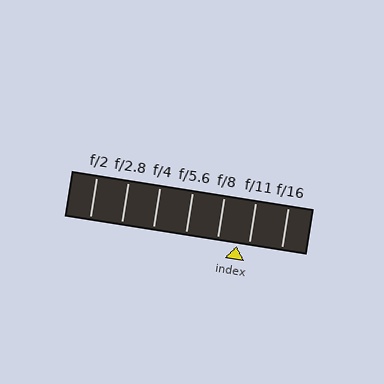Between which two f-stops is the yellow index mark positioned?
The index mark is between f/8 and f/11.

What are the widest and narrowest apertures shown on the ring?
The widest aperture shown is f/2 and the narrowest is f/16.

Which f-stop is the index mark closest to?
The index mark is closest to f/11.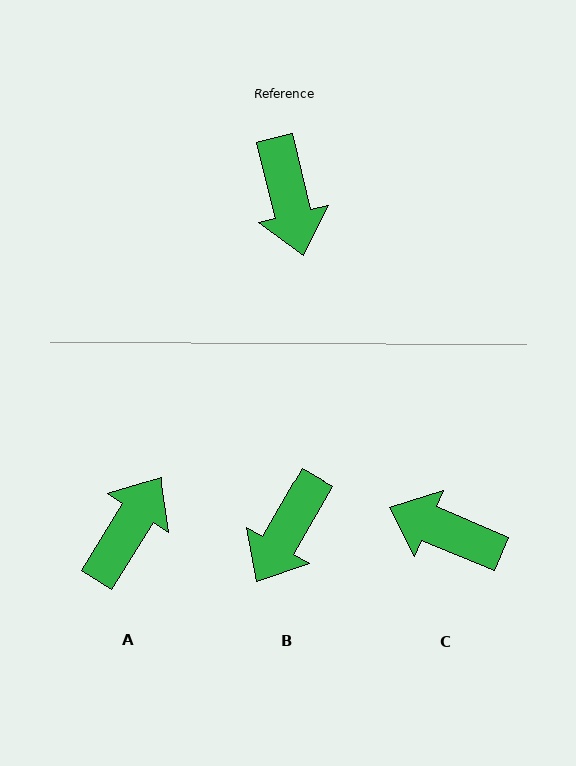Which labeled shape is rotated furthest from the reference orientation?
A, about 134 degrees away.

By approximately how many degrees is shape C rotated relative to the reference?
Approximately 127 degrees clockwise.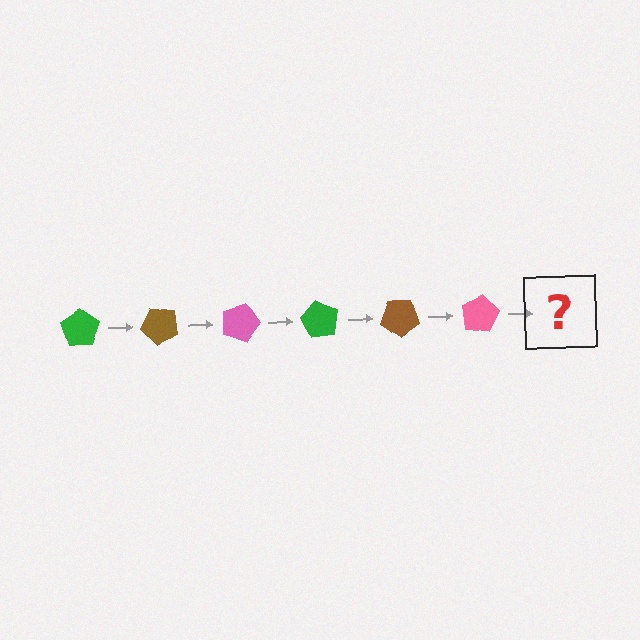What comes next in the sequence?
The next element should be a green pentagon, rotated 270 degrees from the start.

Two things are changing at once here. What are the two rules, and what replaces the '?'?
The two rules are that it rotates 45 degrees each step and the color cycles through green, brown, and pink. The '?' should be a green pentagon, rotated 270 degrees from the start.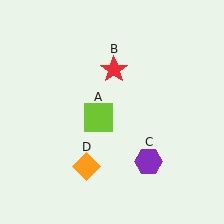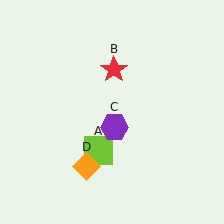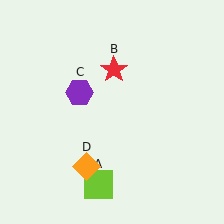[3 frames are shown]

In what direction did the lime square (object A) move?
The lime square (object A) moved down.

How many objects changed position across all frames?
2 objects changed position: lime square (object A), purple hexagon (object C).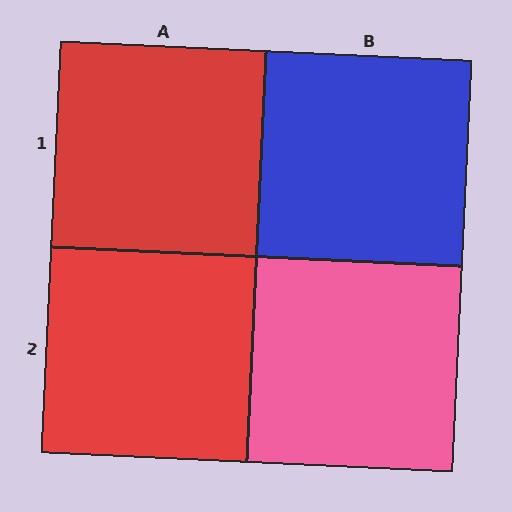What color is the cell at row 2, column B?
Pink.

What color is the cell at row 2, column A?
Red.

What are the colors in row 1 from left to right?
Red, blue.